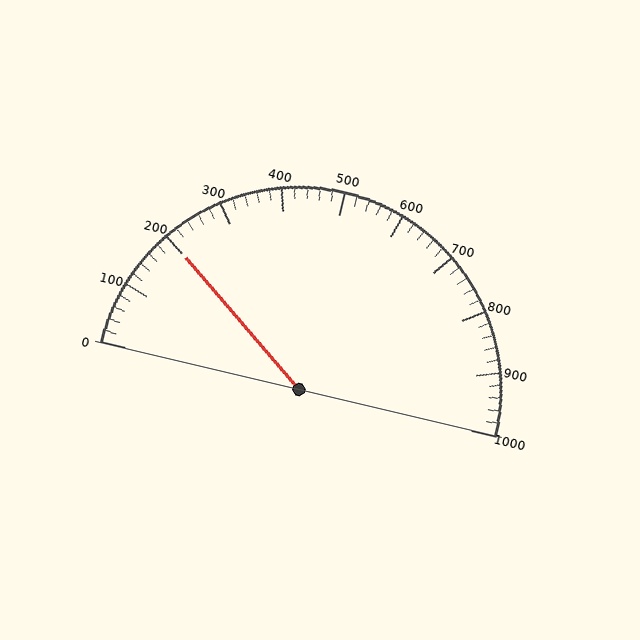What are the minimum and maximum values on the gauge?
The gauge ranges from 0 to 1000.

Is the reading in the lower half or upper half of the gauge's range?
The reading is in the lower half of the range (0 to 1000).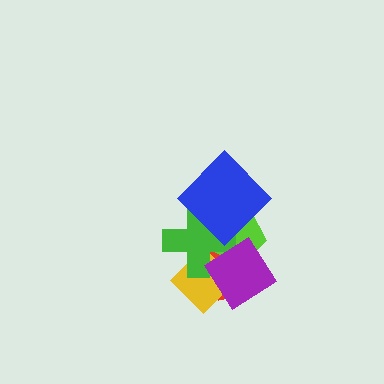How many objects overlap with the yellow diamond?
4 objects overlap with the yellow diamond.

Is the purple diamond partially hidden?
No, no other shape covers it.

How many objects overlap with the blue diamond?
3 objects overlap with the blue diamond.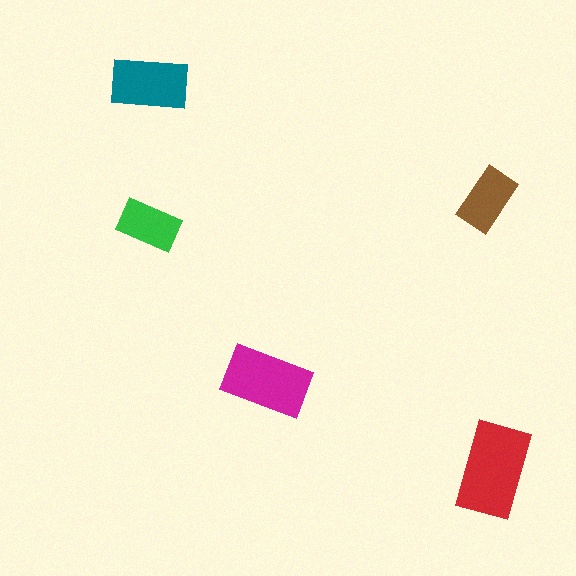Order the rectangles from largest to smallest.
the red one, the magenta one, the teal one, the brown one, the green one.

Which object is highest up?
The teal rectangle is topmost.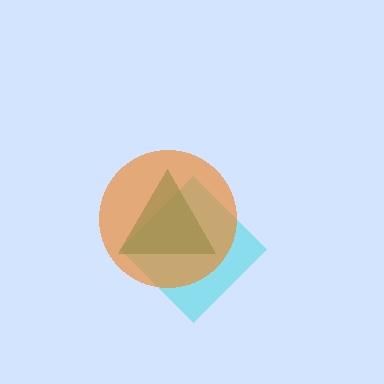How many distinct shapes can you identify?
There are 3 distinct shapes: a cyan diamond, a teal triangle, an orange circle.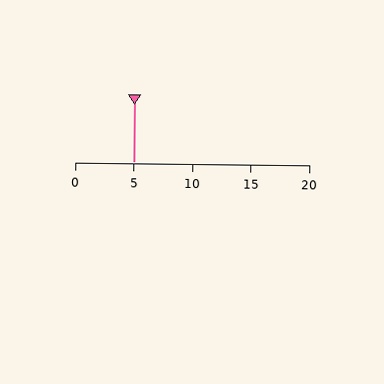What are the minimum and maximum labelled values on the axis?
The axis runs from 0 to 20.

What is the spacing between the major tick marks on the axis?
The major ticks are spaced 5 apart.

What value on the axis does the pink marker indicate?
The marker indicates approximately 5.